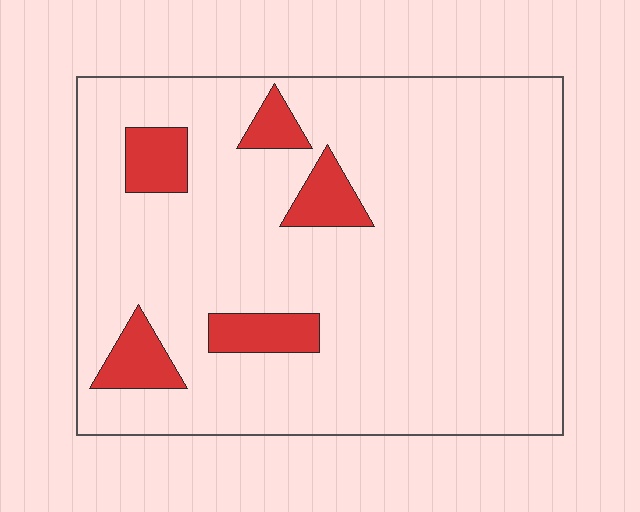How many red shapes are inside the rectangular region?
5.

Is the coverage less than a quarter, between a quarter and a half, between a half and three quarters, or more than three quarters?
Less than a quarter.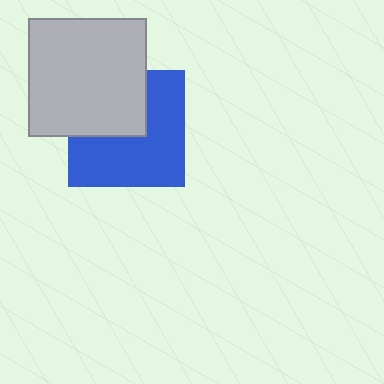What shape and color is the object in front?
The object in front is a light gray square.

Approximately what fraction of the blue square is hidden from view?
Roughly 39% of the blue square is hidden behind the light gray square.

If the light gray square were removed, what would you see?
You would see the complete blue square.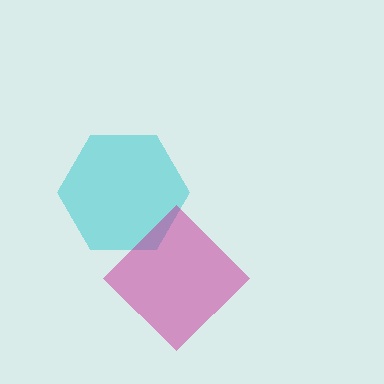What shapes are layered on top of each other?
The layered shapes are: a cyan hexagon, a magenta diamond.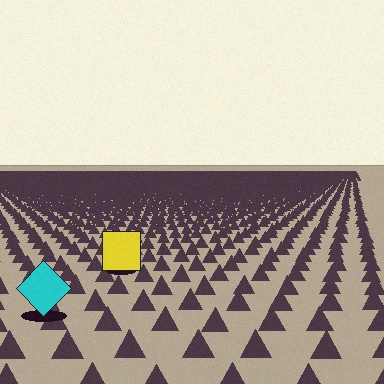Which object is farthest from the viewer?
The yellow square is farthest from the viewer. It appears smaller and the ground texture around it is denser.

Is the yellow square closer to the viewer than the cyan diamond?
No. The cyan diamond is closer — you can tell from the texture gradient: the ground texture is coarser near it.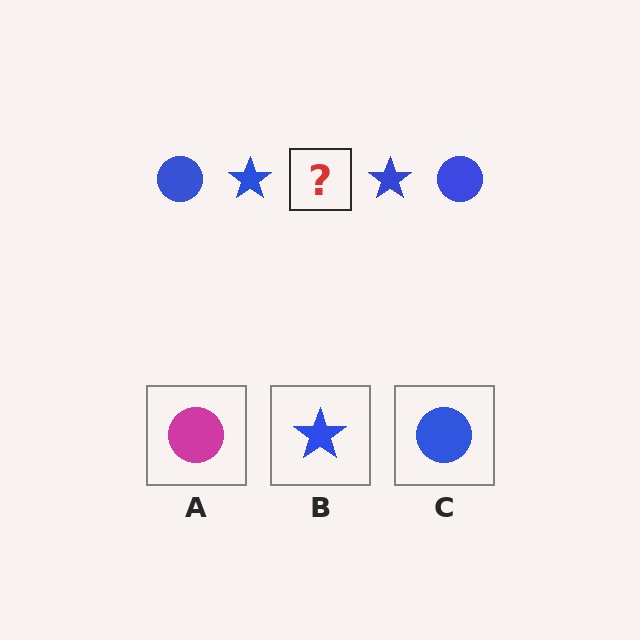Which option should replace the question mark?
Option C.